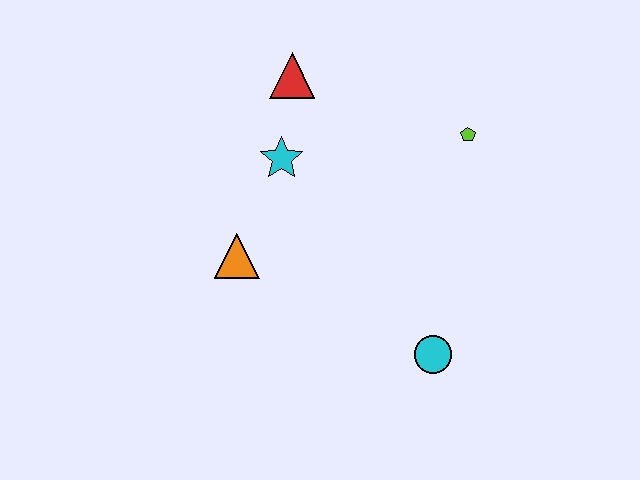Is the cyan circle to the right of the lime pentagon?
No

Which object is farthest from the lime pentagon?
The orange triangle is farthest from the lime pentagon.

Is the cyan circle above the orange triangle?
No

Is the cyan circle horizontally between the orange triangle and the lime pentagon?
Yes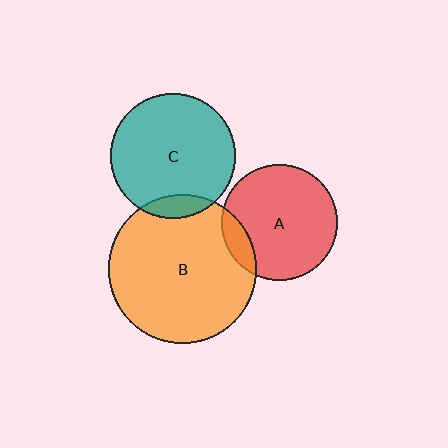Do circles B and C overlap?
Yes.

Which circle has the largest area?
Circle B (orange).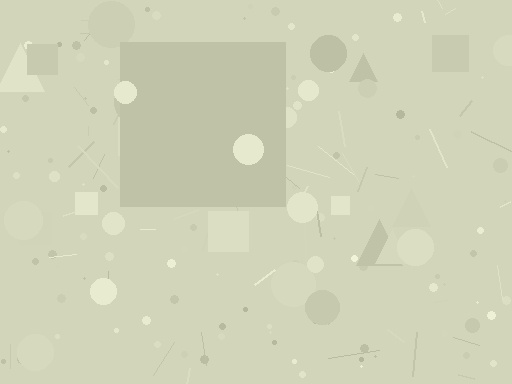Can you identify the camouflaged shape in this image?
The camouflaged shape is a square.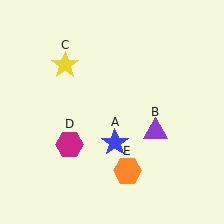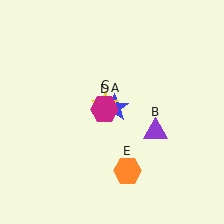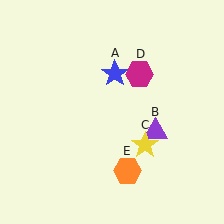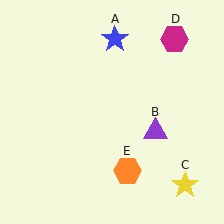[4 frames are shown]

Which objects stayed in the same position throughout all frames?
Purple triangle (object B) and orange hexagon (object E) remained stationary.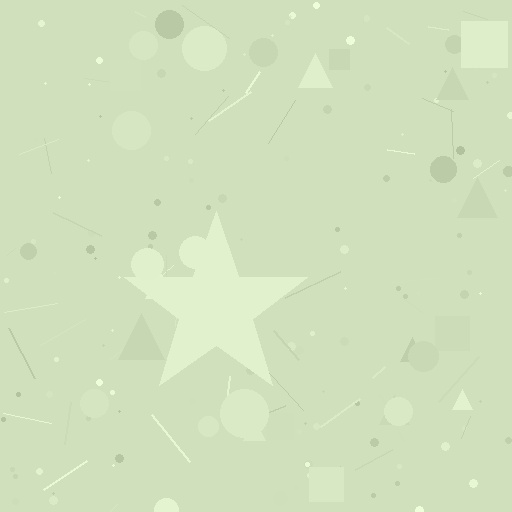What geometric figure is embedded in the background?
A star is embedded in the background.